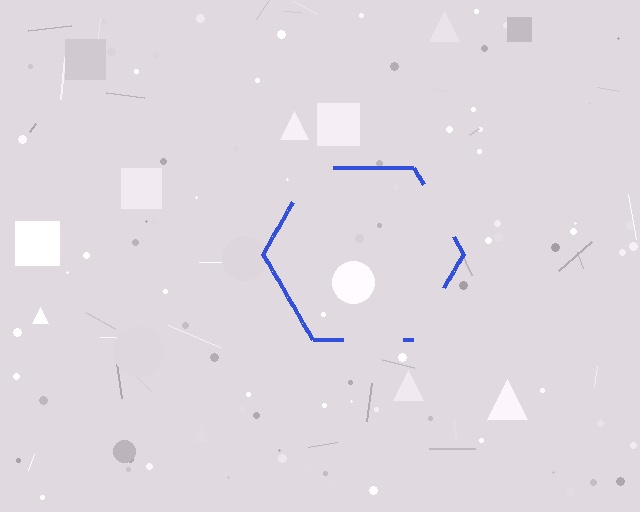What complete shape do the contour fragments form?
The contour fragments form a hexagon.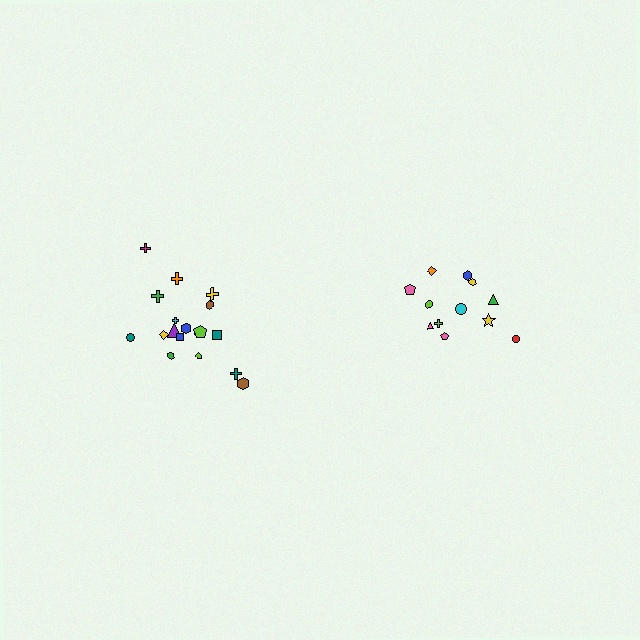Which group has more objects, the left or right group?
The left group.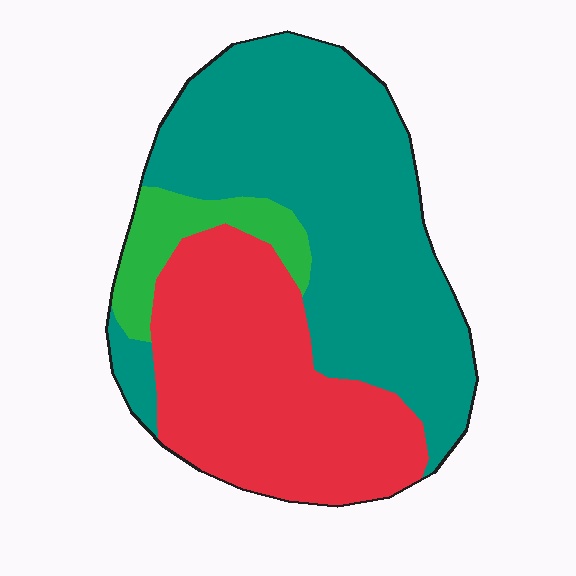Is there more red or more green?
Red.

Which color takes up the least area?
Green, at roughly 10%.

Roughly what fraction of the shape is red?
Red covers about 40% of the shape.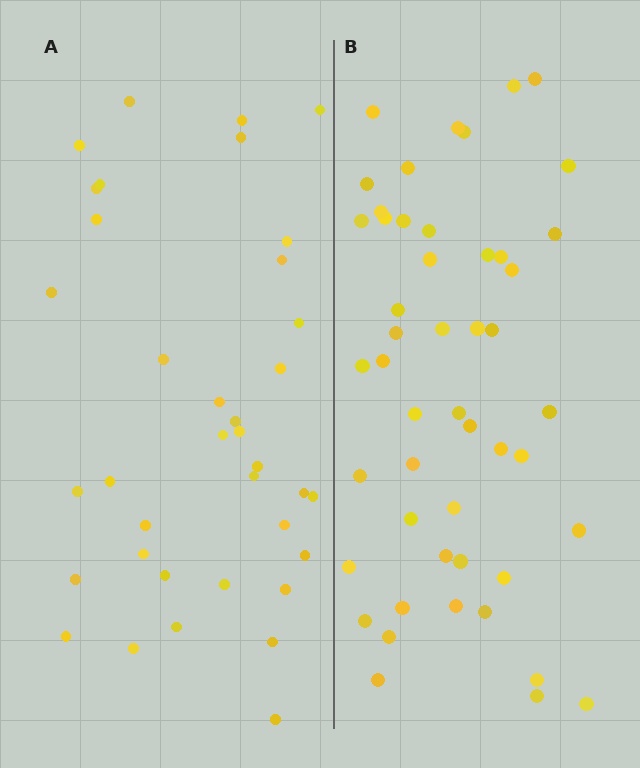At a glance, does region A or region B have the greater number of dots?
Region B (the right region) has more dots.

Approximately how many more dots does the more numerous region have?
Region B has roughly 12 or so more dots than region A.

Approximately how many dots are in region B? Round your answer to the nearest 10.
About 50 dots. (The exact count is 49, which rounds to 50.)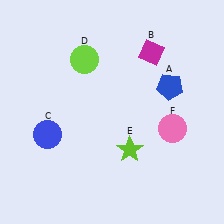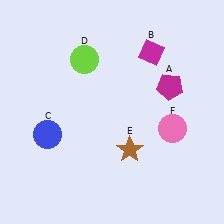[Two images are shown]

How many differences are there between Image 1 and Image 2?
There are 2 differences between the two images.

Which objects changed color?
A changed from blue to magenta. E changed from lime to brown.